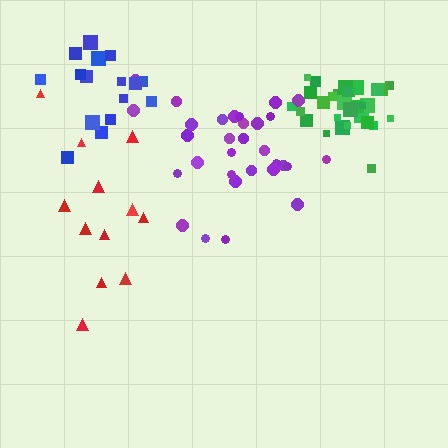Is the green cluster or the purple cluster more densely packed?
Green.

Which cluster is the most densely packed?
Green.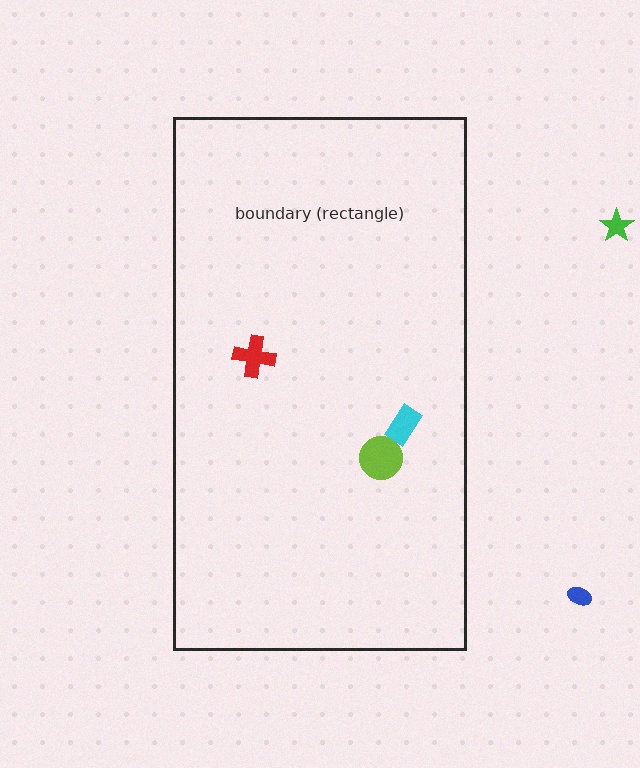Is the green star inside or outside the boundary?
Outside.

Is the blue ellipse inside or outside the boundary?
Outside.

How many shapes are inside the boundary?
3 inside, 2 outside.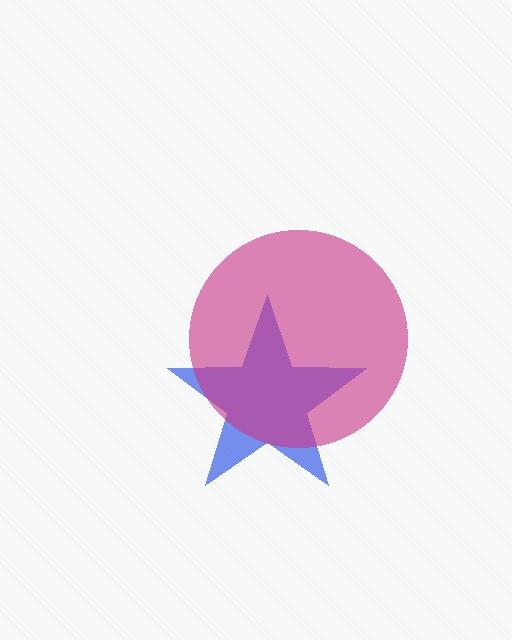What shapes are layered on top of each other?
The layered shapes are: a blue star, a magenta circle.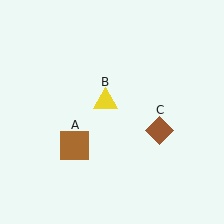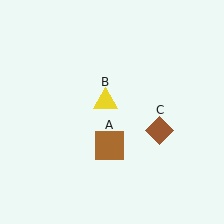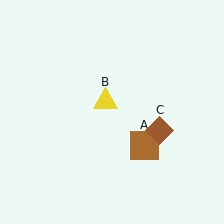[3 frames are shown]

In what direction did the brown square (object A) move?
The brown square (object A) moved right.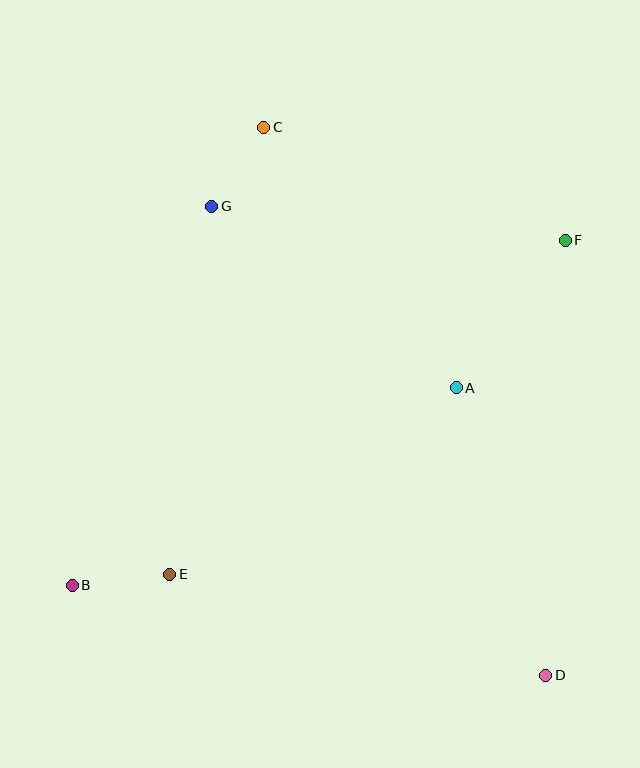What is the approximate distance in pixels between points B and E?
The distance between B and E is approximately 98 pixels.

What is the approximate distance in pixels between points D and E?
The distance between D and E is approximately 389 pixels.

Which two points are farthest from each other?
Points C and D are farthest from each other.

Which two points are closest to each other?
Points C and G are closest to each other.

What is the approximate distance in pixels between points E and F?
The distance between E and F is approximately 518 pixels.